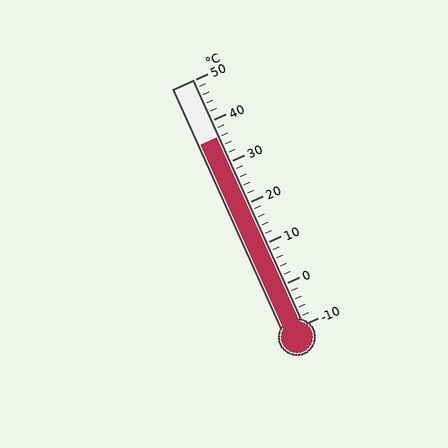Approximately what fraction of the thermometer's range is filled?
The thermometer is filled to approximately 75% of its range.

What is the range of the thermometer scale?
The thermometer scale ranges from -10°C to 50°C.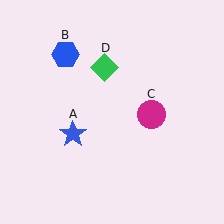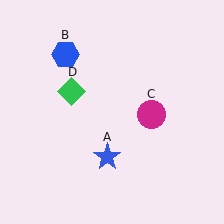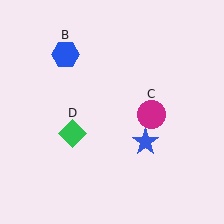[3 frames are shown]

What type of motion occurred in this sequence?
The blue star (object A), green diamond (object D) rotated counterclockwise around the center of the scene.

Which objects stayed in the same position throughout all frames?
Blue hexagon (object B) and magenta circle (object C) remained stationary.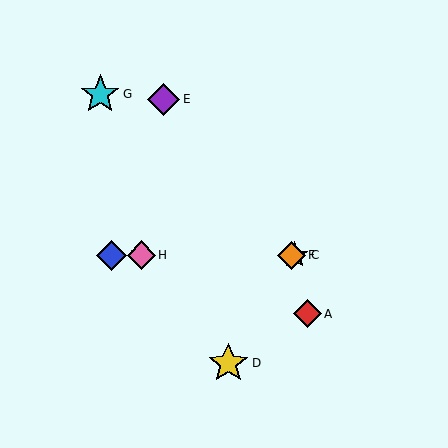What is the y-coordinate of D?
Object D is at y≈363.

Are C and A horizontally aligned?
No, C is at y≈255 and A is at y≈314.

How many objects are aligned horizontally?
4 objects (B, C, F, H) are aligned horizontally.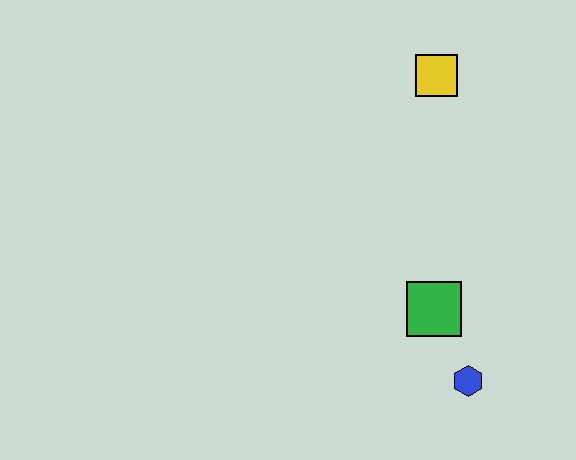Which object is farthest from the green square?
The yellow square is farthest from the green square.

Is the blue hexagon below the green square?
Yes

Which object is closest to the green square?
The blue hexagon is closest to the green square.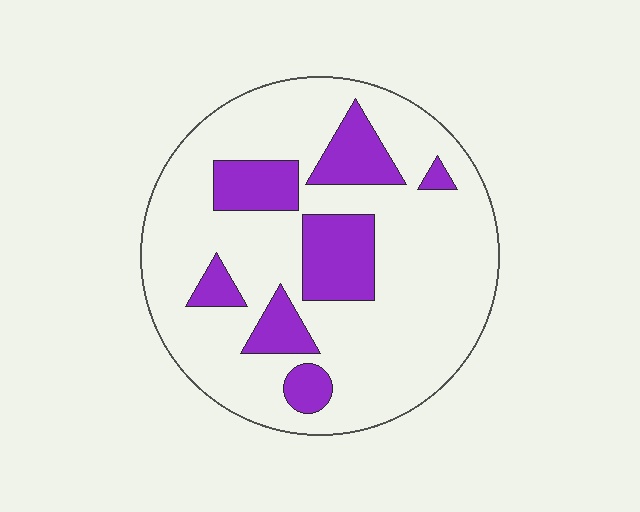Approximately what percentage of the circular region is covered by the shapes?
Approximately 20%.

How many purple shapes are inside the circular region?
7.